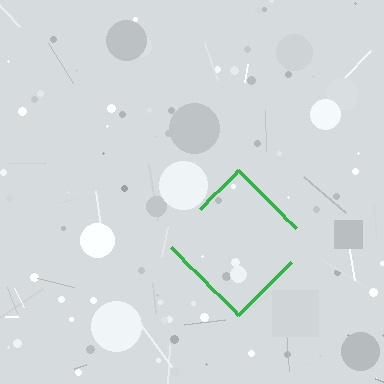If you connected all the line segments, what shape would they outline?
They would outline a diamond.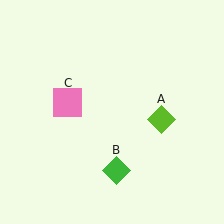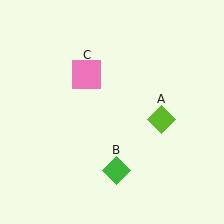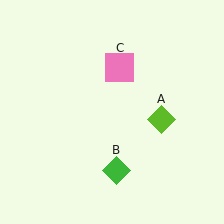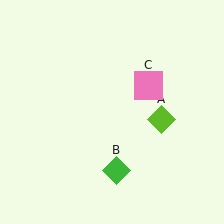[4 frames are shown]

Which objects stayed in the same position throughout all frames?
Lime diamond (object A) and green diamond (object B) remained stationary.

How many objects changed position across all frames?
1 object changed position: pink square (object C).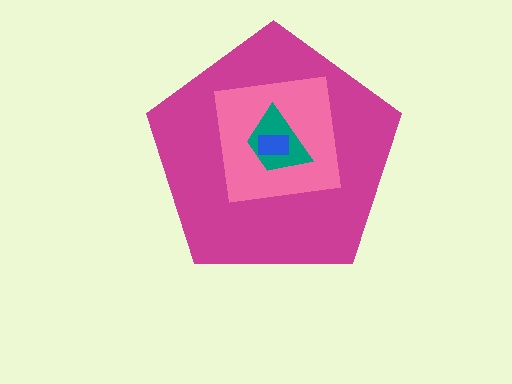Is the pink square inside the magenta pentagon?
Yes.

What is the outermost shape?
The magenta pentagon.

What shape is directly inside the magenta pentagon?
The pink square.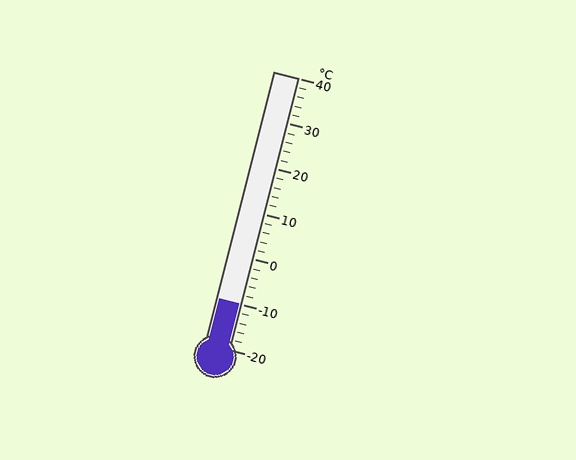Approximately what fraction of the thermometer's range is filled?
The thermometer is filled to approximately 15% of its range.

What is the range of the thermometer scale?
The thermometer scale ranges from -20°C to 40°C.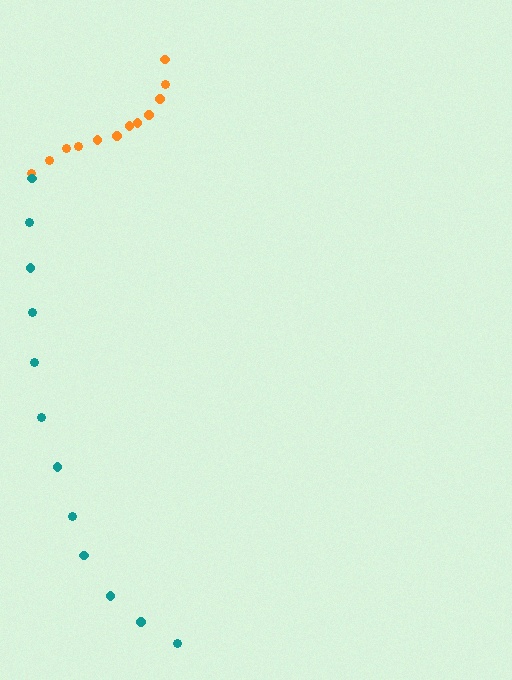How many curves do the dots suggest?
There are 2 distinct paths.